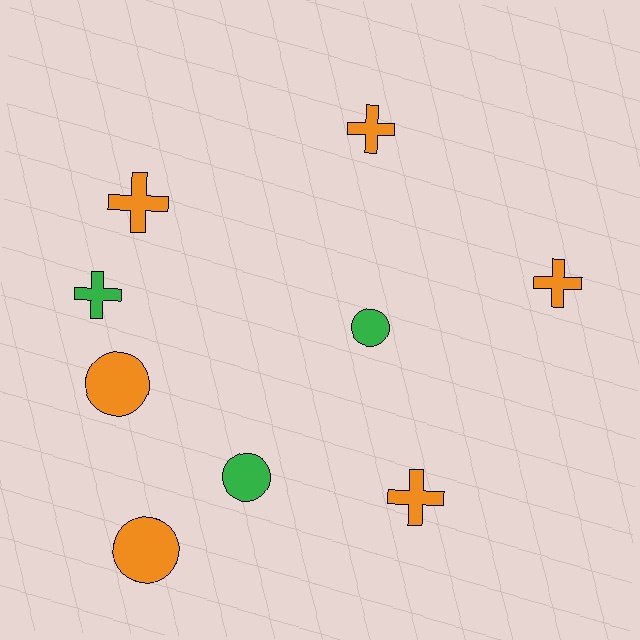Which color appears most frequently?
Orange, with 6 objects.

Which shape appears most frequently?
Cross, with 5 objects.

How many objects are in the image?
There are 9 objects.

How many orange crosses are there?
There are 4 orange crosses.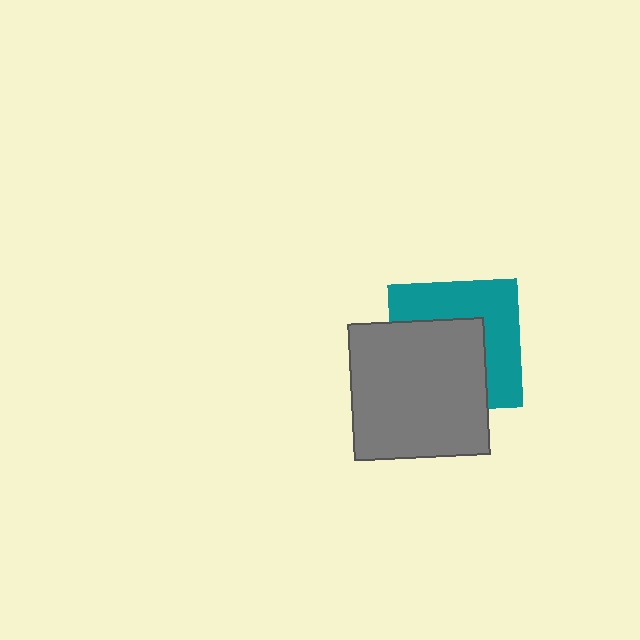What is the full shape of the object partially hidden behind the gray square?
The partially hidden object is a teal square.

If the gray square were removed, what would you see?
You would see the complete teal square.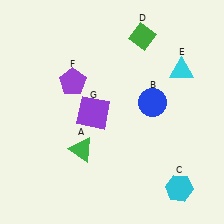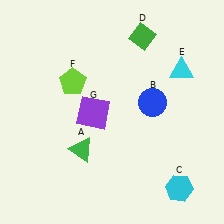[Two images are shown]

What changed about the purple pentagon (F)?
In Image 1, F is purple. In Image 2, it changed to lime.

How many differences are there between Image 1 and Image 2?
There is 1 difference between the two images.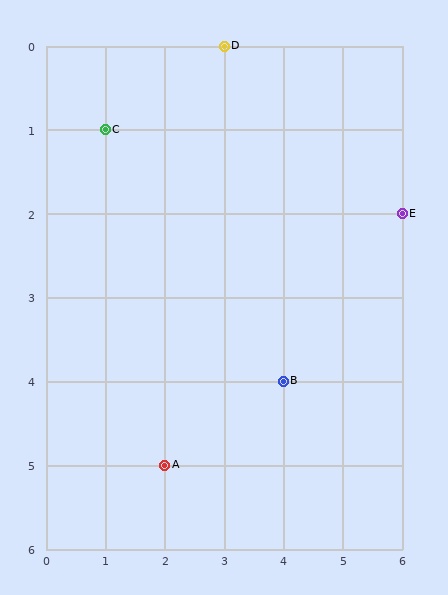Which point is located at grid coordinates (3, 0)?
Point D is at (3, 0).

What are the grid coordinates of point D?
Point D is at grid coordinates (3, 0).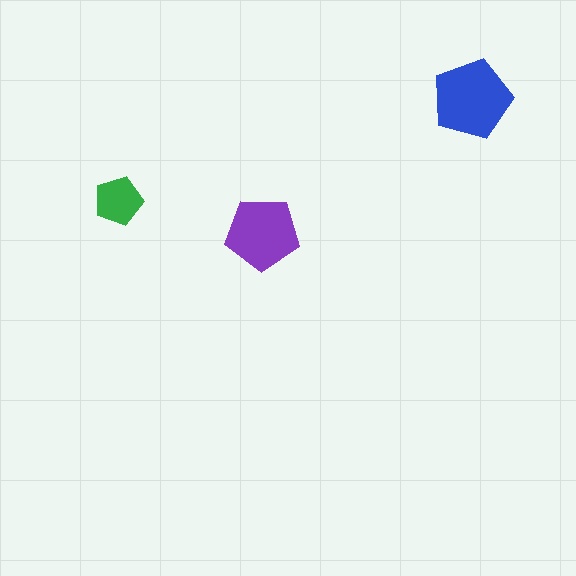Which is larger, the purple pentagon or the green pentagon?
The purple one.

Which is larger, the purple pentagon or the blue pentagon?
The blue one.